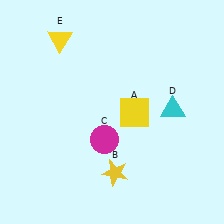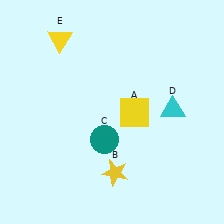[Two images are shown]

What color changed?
The circle (C) changed from magenta in Image 1 to teal in Image 2.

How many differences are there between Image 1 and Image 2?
There is 1 difference between the two images.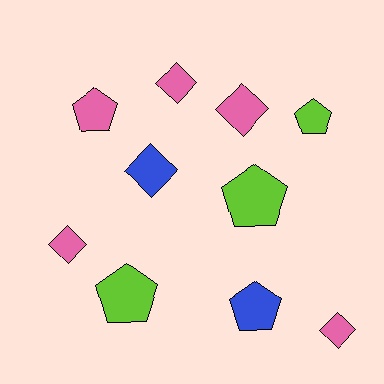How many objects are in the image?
There are 10 objects.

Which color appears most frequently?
Pink, with 5 objects.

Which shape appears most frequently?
Pentagon, with 5 objects.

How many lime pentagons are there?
There are 3 lime pentagons.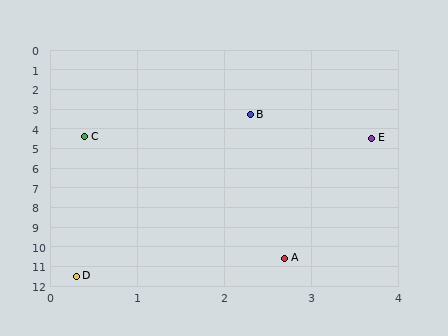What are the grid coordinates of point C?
Point C is at approximately (0.4, 4.4).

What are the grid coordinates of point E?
Point E is at approximately (3.7, 4.5).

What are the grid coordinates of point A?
Point A is at approximately (2.7, 10.6).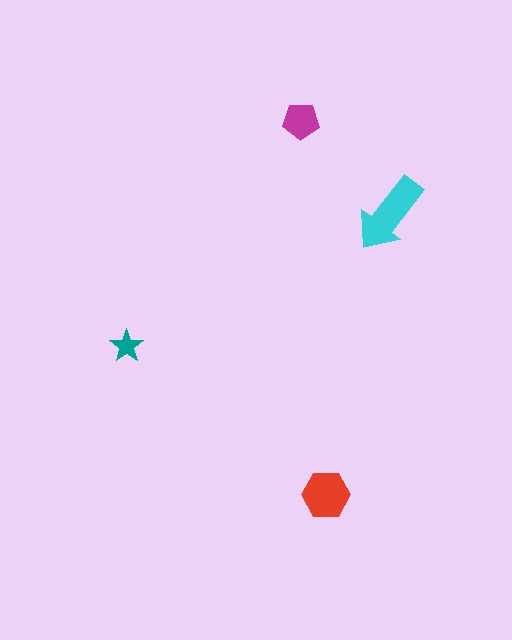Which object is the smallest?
The teal star.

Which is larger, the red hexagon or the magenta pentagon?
The red hexagon.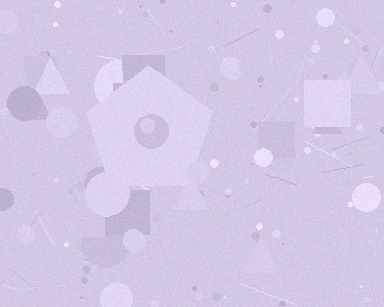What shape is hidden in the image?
A pentagon is hidden in the image.